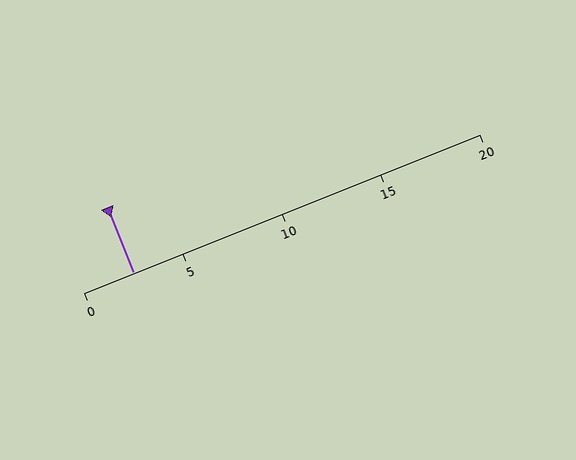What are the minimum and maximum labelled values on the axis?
The axis runs from 0 to 20.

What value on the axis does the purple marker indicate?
The marker indicates approximately 2.5.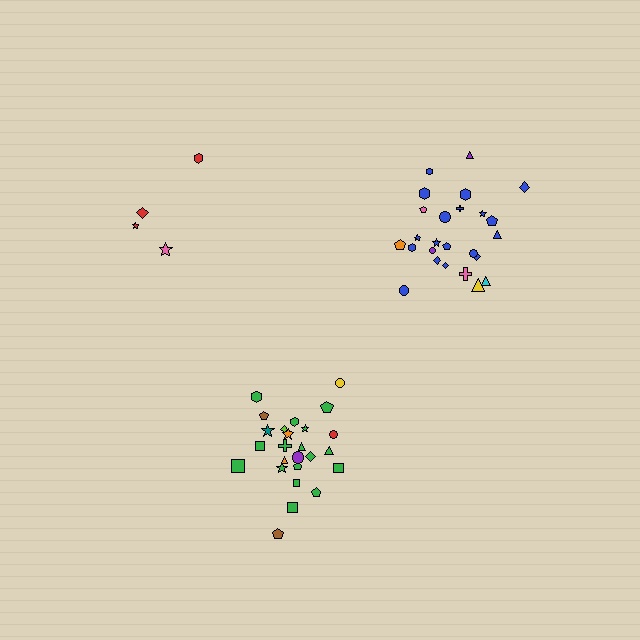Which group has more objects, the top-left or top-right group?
The top-right group.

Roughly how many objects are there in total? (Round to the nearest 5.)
Roughly 55 objects in total.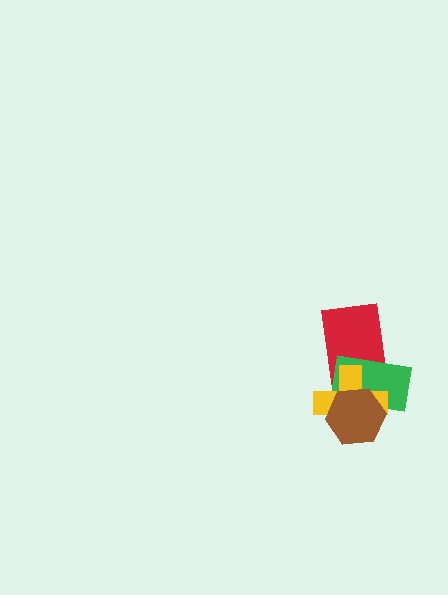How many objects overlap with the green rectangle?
3 objects overlap with the green rectangle.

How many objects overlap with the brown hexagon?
3 objects overlap with the brown hexagon.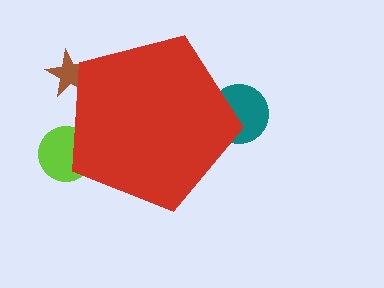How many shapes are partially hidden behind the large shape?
3 shapes are partially hidden.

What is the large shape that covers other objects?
A red pentagon.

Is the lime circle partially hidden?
Yes, the lime circle is partially hidden behind the red pentagon.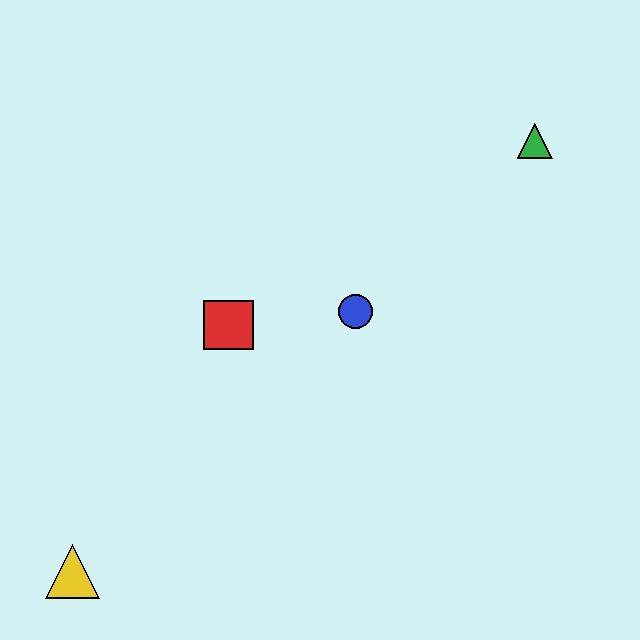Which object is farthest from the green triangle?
The yellow triangle is farthest from the green triangle.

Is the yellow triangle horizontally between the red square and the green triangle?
No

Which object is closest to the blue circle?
The red square is closest to the blue circle.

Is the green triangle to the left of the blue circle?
No